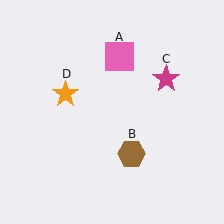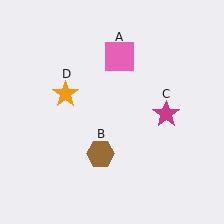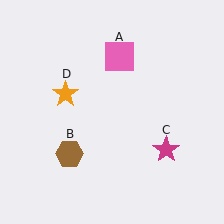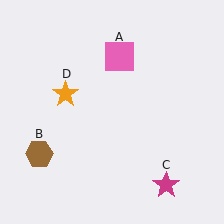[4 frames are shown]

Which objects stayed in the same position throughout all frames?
Pink square (object A) and orange star (object D) remained stationary.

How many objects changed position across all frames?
2 objects changed position: brown hexagon (object B), magenta star (object C).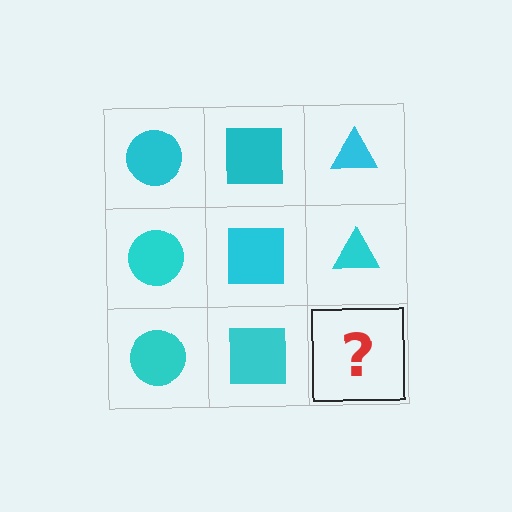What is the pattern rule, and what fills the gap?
The rule is that each column has a consistent shape. The gap should be filled with a cyan triangle.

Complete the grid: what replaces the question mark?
The question mark should be replaced with a cyan triangle.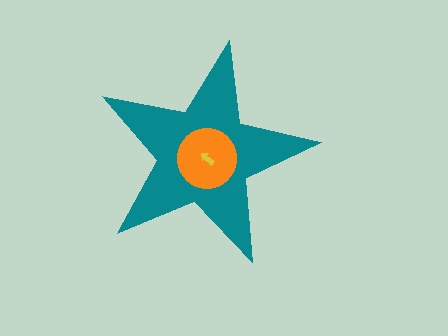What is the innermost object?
The yellow arrow.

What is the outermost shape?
The teal star.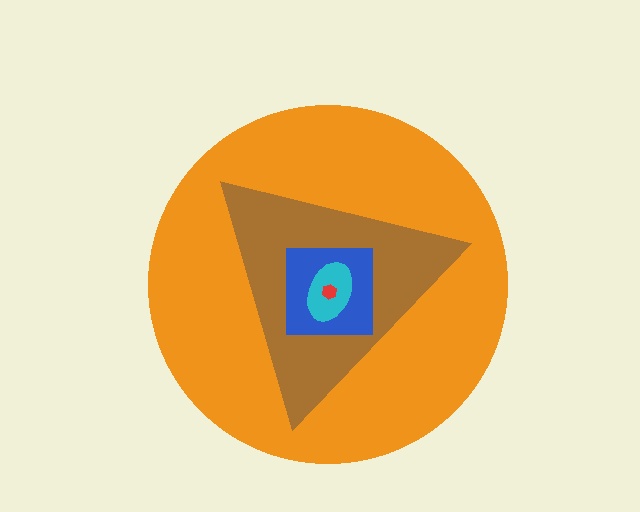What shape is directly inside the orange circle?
The brown triangle.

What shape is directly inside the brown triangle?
The blue square.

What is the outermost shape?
The orange circle.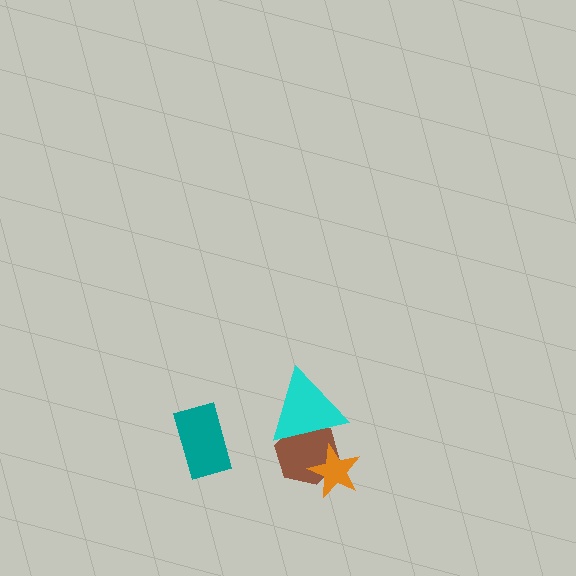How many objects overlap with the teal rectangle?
0 objects overlap with the teal rectangle.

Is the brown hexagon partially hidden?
Yes, it is partially covered by another shape.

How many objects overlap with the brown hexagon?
2 objects overlap with the brown hexagon.